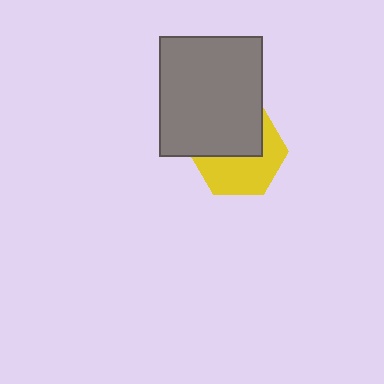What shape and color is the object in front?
The object in front is a gray rectangle.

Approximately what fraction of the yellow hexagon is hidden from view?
Roughly 48% of the yellow hexagon is hidden behind the gray rectangle.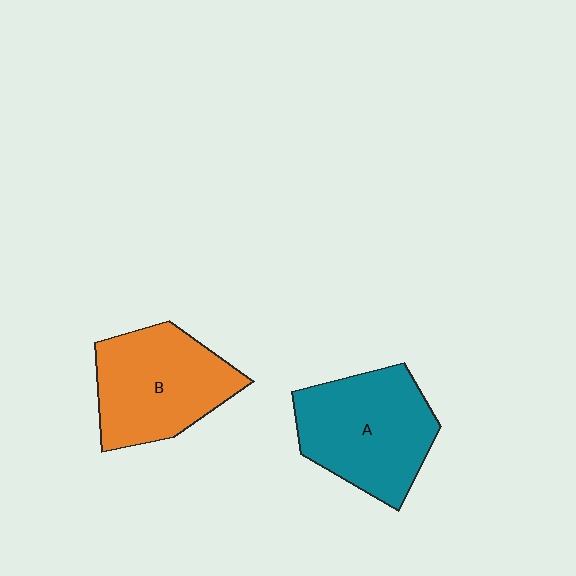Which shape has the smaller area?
Shape B (orange).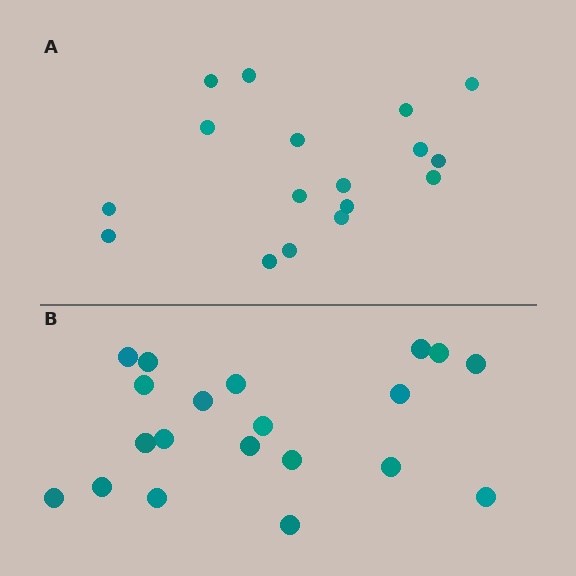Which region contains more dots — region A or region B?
Region B (the bottom region) has more dots.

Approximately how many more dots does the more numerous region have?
Region B has just a few more — roughly 2 or 3 more dots than region A.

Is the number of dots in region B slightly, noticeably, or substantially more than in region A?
Region B has only slightly more — the two regions are fairly close. The ratio is roughly 1.2 to 1.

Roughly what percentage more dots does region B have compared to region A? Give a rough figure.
About 20% more.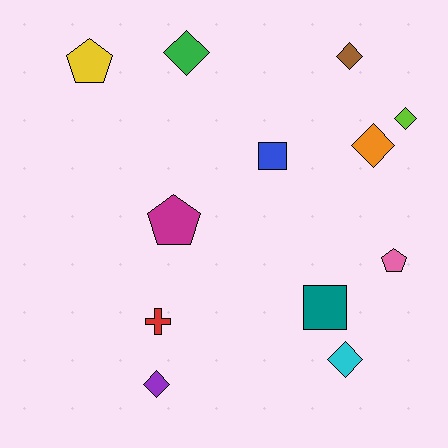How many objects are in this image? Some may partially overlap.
There are 12 objects.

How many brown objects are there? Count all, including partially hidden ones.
There is 1 brown object.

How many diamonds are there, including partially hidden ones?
There are 6 diamonds.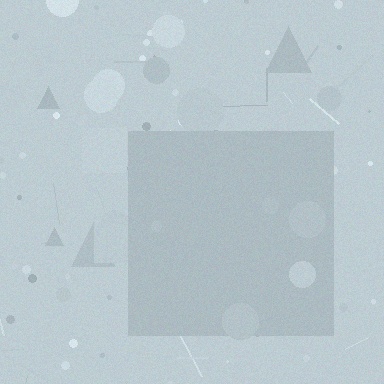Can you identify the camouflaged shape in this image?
The camouflaged shape is a square.